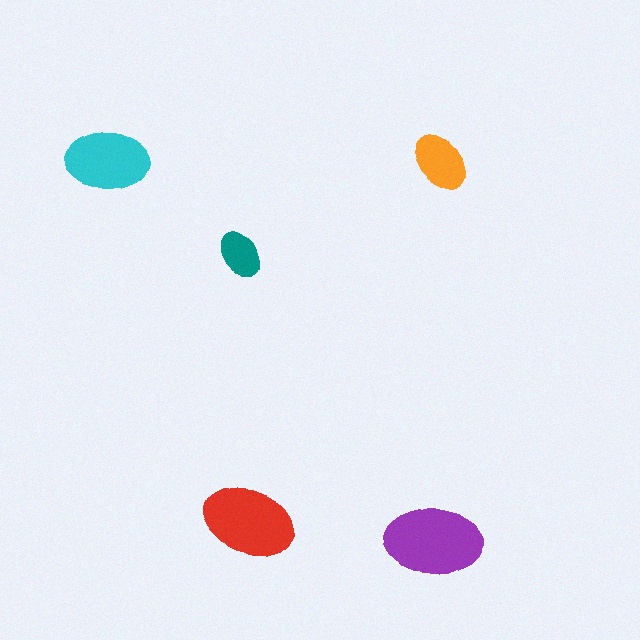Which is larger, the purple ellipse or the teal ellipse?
The purple one.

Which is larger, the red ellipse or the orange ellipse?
The red one.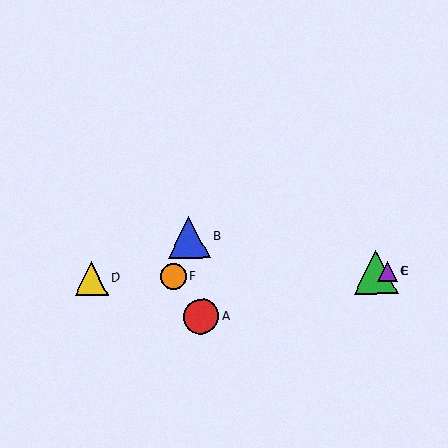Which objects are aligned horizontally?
Objects C, D, E, F are aligned horizontally.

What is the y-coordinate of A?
Object A is at y≈316.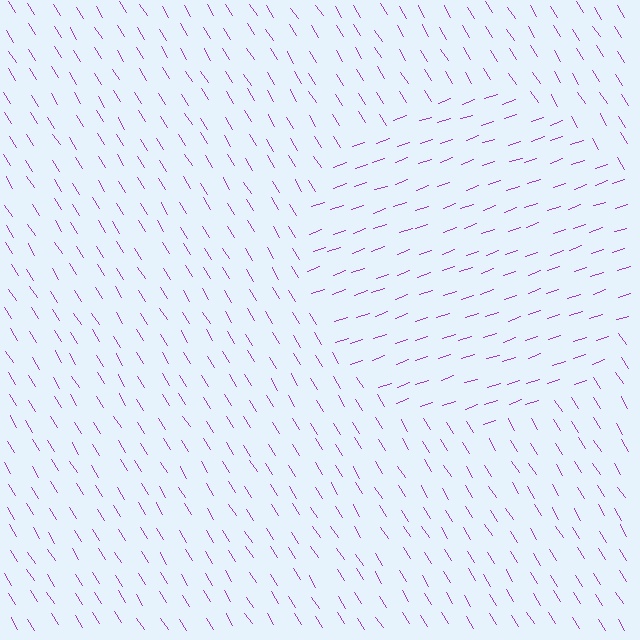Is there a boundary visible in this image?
Yes, there is a texture boundary formed by a change in line orientation.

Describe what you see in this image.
The image is filled with small purple line segments. A circle region in the image has lines oriented differently from the surrounding lines, creating a visible texture boundary.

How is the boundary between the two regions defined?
The boundary is defined purely by a change in line orientation (approximately 77 degrees difference). All lines are the same color and thickness.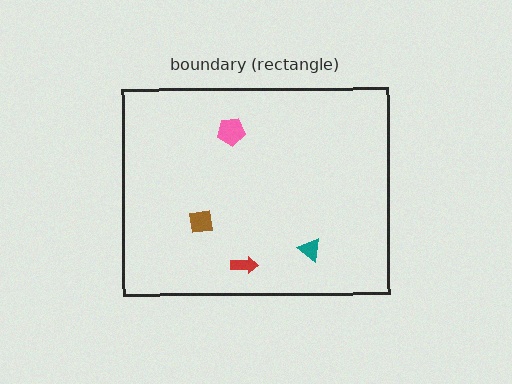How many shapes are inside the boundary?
4 inside, 0 outside.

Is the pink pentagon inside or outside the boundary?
Inside.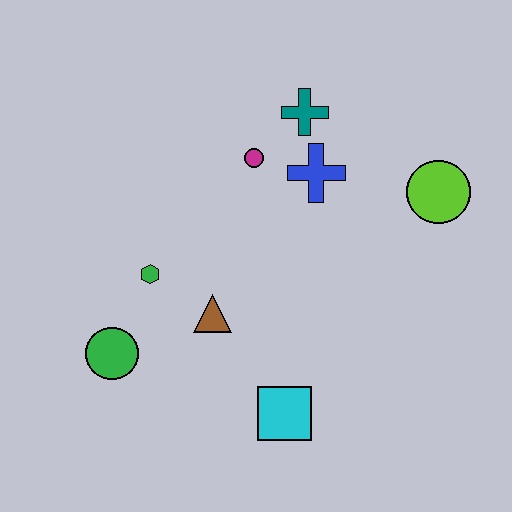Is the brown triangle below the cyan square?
No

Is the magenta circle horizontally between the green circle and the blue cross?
Yes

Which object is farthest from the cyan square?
The teal cross is farthest from the cyan square.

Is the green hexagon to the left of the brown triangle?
Yes